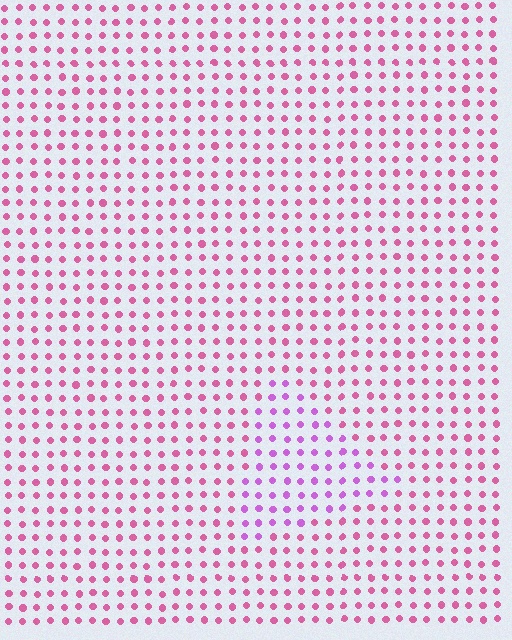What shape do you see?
I see a triangle.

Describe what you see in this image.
The image is filled with small pink elements in a uniform arrangement. A triangle-shaped region is visible where the elements are tinted to a slightly different hue, forming a subtle color boundary.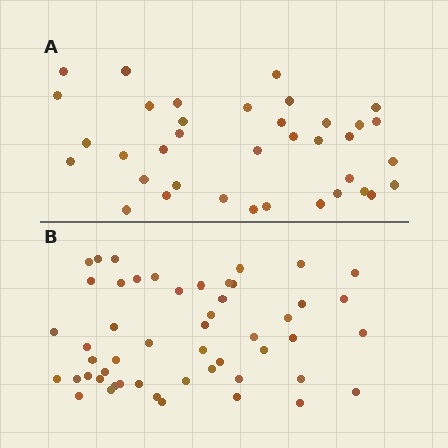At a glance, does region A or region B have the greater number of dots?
Region B (the bottom region) has more dots.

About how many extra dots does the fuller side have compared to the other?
Region B has approximately 15 more dots than region A.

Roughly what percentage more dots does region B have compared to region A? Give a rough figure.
About 40% more.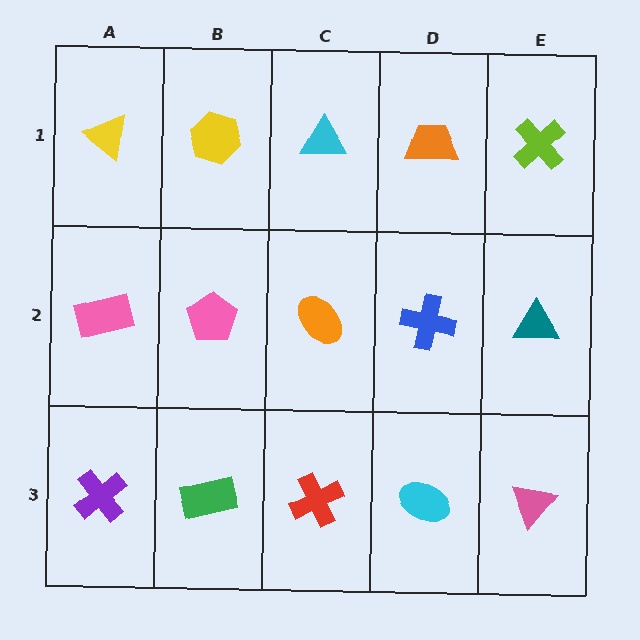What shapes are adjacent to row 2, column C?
A cyan triangle (row 1, column C), a red cross (row 3, column C), a pink pentagon (row 2, column B), a blue cross (row 2, column D).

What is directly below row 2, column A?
A purple cross.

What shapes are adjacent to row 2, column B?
A yellow hexagon (row 1, column B), a green rectangle (row 3, column B), a pink rectangle (row 2, column A), an orange ellipse (row 2, column C).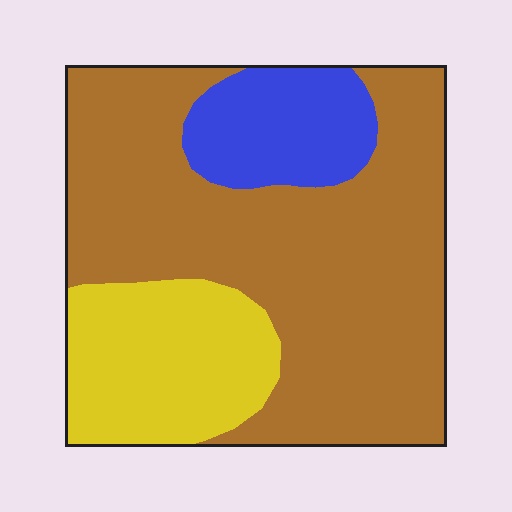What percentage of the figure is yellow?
Yellow takes up about one fifth (1/5) of the figure.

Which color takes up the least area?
Blue, at roughly 15%.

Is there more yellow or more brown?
Brown.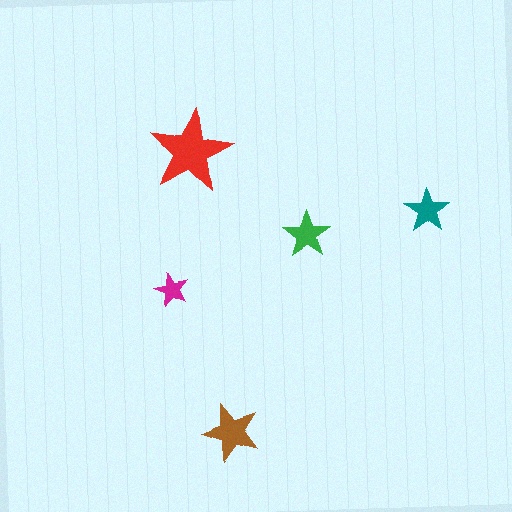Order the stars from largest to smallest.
the red one, the brown one, the green one, the teal one, the magenta one.